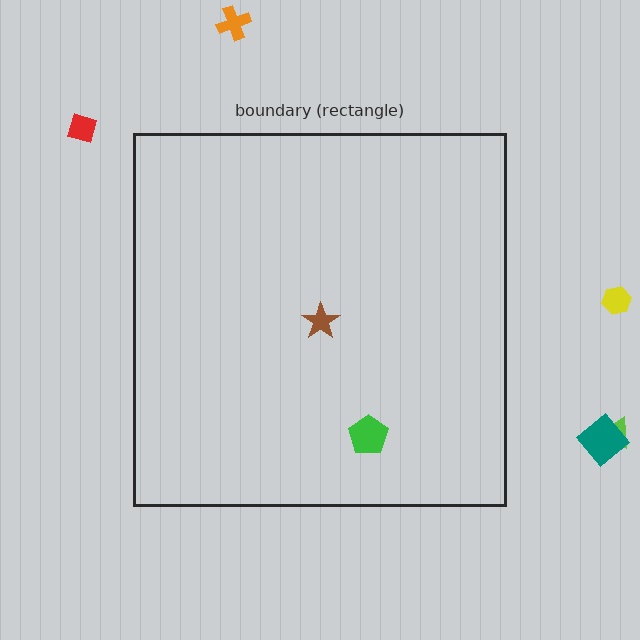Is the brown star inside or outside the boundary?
Inside.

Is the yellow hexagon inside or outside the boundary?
Outside.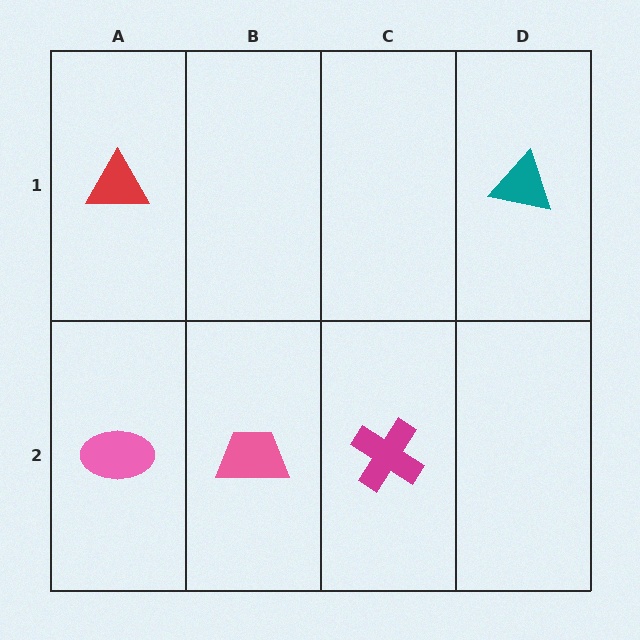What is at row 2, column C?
A magenta cross.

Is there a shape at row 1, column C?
No, that cell is empty.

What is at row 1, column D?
A teal triangle.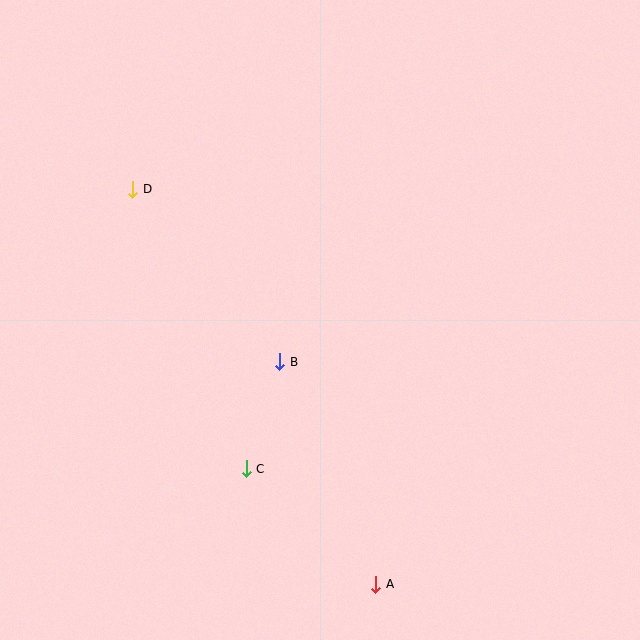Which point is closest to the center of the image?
Point B at (280, 362) is closest to the center.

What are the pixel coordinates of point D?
Point D is at (133, 189).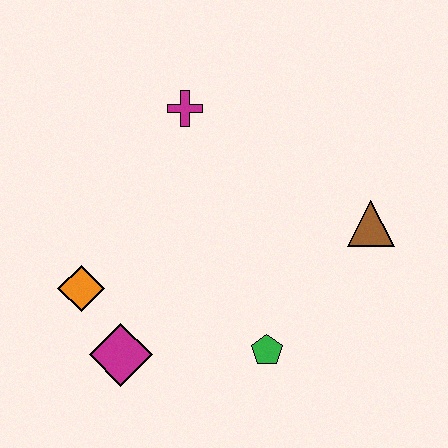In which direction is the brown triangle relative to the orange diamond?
The brown triangle is to the right of the orange diamond.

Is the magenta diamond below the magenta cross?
Yes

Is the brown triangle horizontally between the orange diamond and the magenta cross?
No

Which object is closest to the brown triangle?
The green pentagon is closest to the brown triangle.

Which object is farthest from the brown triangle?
The orange diamond is farthest from the brown triangle.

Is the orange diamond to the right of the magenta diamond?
No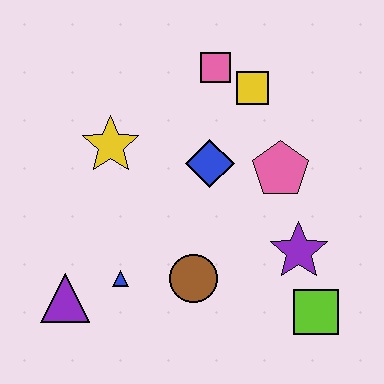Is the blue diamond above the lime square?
Yes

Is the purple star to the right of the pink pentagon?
Yes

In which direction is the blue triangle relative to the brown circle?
The blue triangle is to the left of the brown circle.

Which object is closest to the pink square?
The yellow square is closest to the pink square.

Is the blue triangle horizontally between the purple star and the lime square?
No